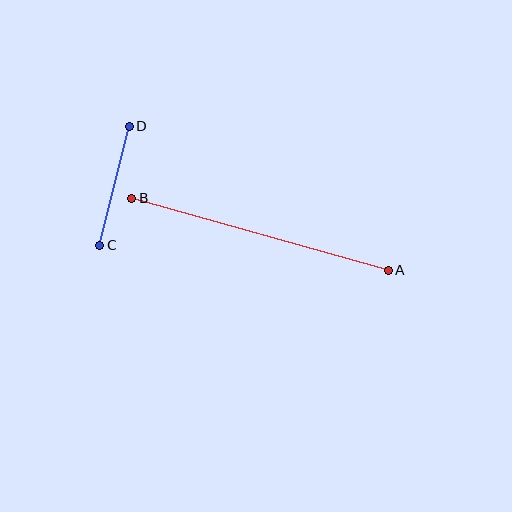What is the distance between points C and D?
The distance is approximately 123 pixels.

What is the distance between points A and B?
The distance is approximately 266 pixels.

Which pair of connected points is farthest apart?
Points A and B are farthest apart.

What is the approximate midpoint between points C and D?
The midpoint is at approximately (114, 186) pixels.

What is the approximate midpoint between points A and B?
The midpoint is at approximately (260, 234) pixels.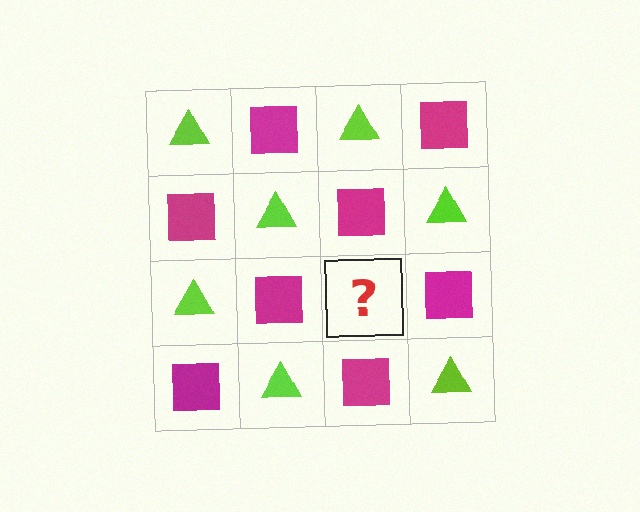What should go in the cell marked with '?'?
The missing cell should contain a lime triangle.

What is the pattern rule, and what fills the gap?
The rule is that it alternates lime triangle and magenta square in a checkerboard pattern. The gap should be filled with a lime triangle.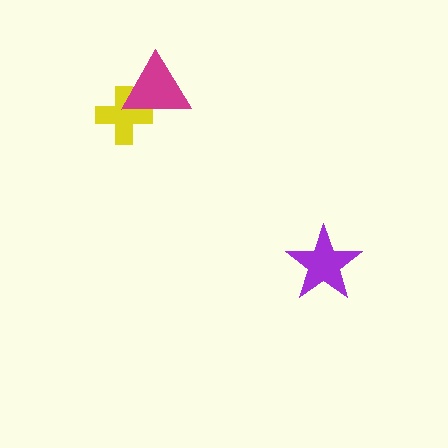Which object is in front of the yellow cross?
The magenta triangle is in front of the yellow cross.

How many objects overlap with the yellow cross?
1 object overlaps with the yellow cross.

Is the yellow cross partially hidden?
Yes, it is partially covered by another shape.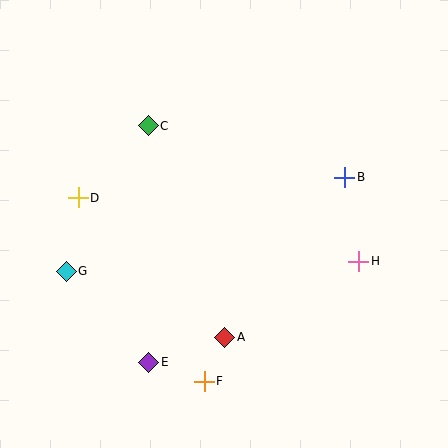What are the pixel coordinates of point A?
Point A is at (225, 337).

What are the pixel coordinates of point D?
Point D is at (78, 198).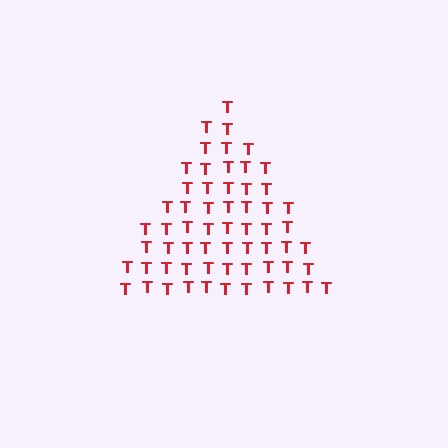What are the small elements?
The small elements are letter T's.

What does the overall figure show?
The overall figure shows a triangle.